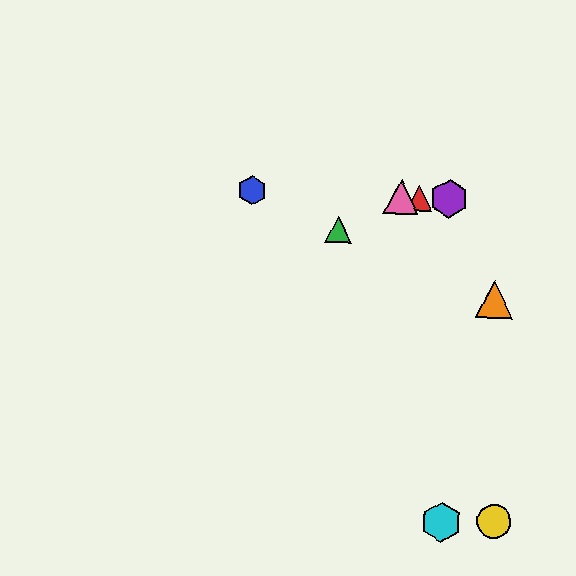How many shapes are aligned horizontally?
4 shapes (the red triangle, the blue hexagon, the purple hexagon, the pink triangle) are aligned horizontally.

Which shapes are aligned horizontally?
The red triangle, the blue hexagon, the purple hexagon, the pink triangle are aligned horizontally.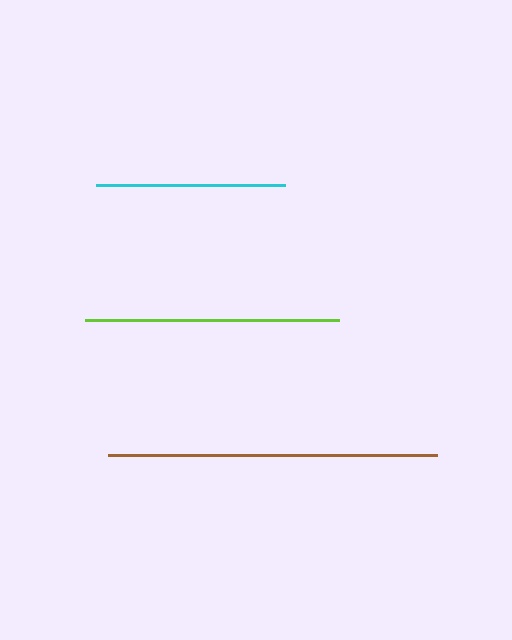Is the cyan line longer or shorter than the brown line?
The brown line is longer than the cyan line.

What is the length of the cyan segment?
The cyan segment is approximately 190 pixels long.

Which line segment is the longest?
The brown line is the longest at approximately 330 pixels.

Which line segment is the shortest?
The cyan line is the shortest at approximately 190 pixels.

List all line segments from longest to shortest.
From longest to shortest: brown, lime, cyan.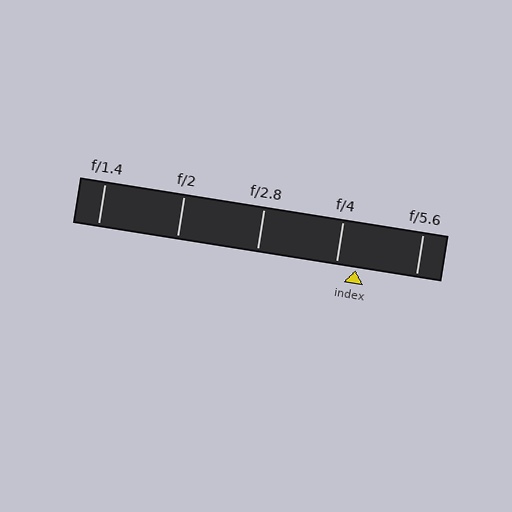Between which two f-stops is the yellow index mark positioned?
The index mark is between f/4 and f/5.6.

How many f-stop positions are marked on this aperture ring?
There are 5 f-stop positions marked.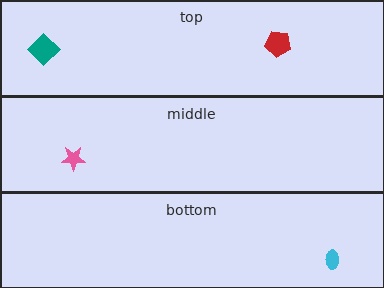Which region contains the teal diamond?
The top region.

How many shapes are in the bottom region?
1.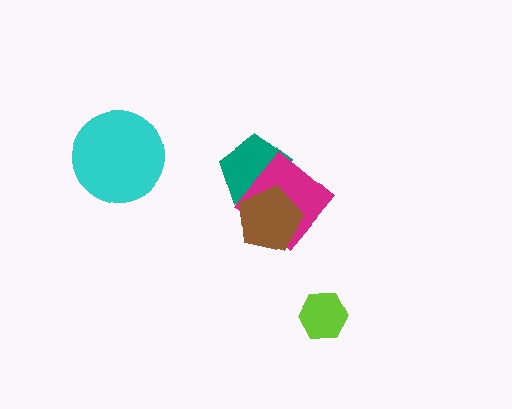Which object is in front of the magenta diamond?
The brown pentagon is in front of the magenta diamond.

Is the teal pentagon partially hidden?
Yes, it is partially covered by another shape.